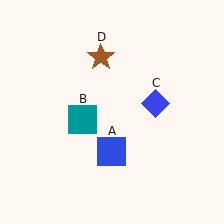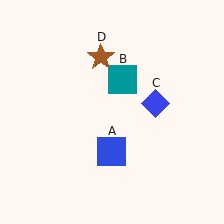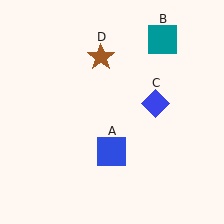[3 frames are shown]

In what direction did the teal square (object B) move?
The teal square (object B) moved up and to the right.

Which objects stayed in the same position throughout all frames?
Blue square (object A) and blue diamond (object C) and brown star (object D) remained stationary.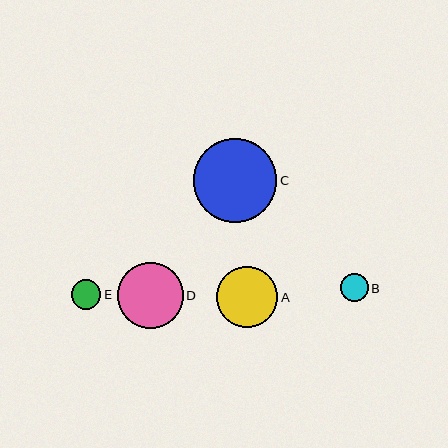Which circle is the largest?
Circle C is the largest with a size of approximately 83 pixels.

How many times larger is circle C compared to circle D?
Circle C is approximately 1.3 times the size of circle D.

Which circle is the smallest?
Circle B is the smallest with a size of approximately 28 pixels.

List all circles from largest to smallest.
From largest to smallest: C, D, A, E, B.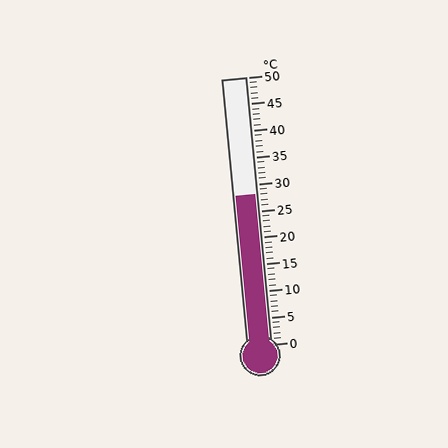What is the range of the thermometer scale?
The thermometer scale ranges from 0°C to 50°C.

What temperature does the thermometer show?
The thermometer shows approximately 28°C.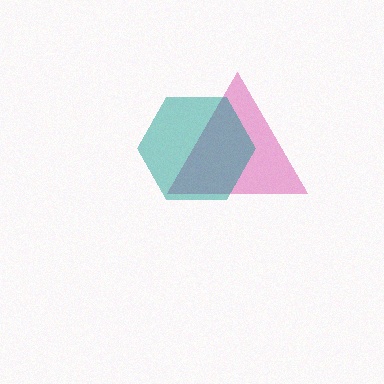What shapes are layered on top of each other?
The layered shapes are: a pink triangle, a teal hexagon.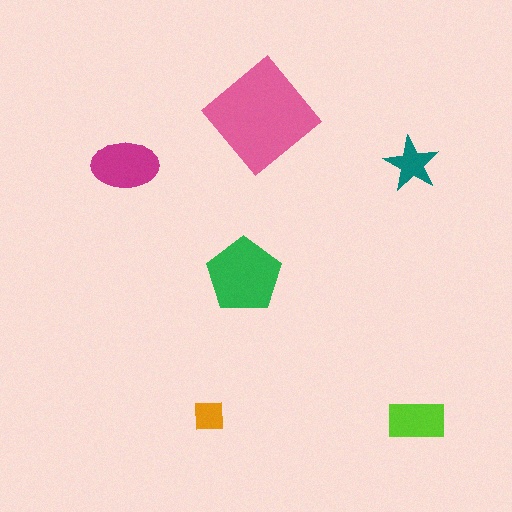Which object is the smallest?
The orange square.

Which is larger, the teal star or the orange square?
The teal star.